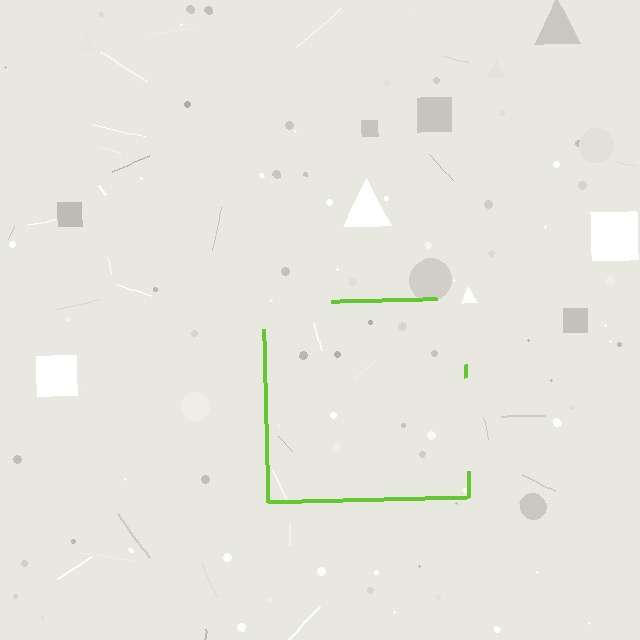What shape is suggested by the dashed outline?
The dashed outline suggests a square.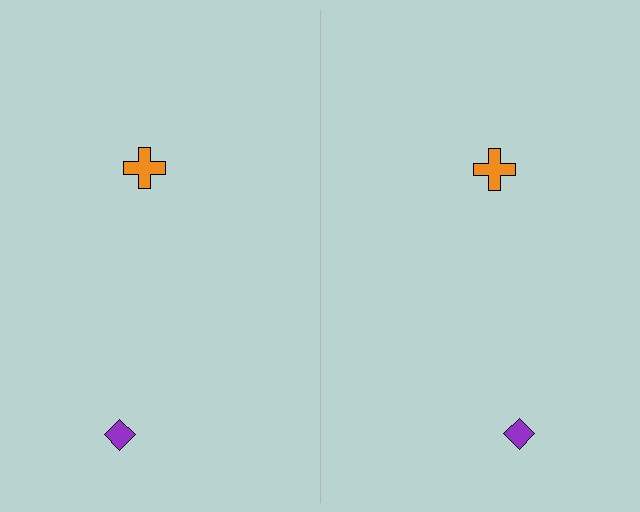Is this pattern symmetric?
Yes, this pattern has bilateral (reflection) symmetry.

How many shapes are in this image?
There are 4 shapes in this image.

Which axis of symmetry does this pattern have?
The pattern has a vertical axis of symmetry running through the center of the image.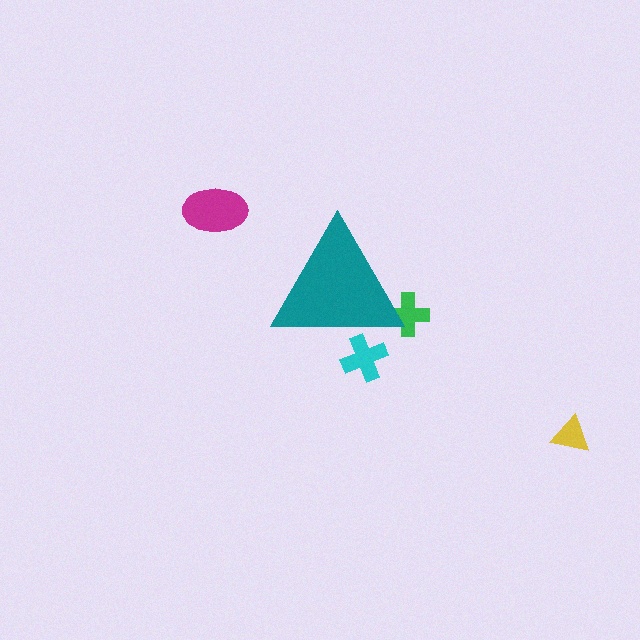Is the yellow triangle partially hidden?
No, the yellow triangle is fully visible.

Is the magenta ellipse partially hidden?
No, the magenta ellipse is fully visible.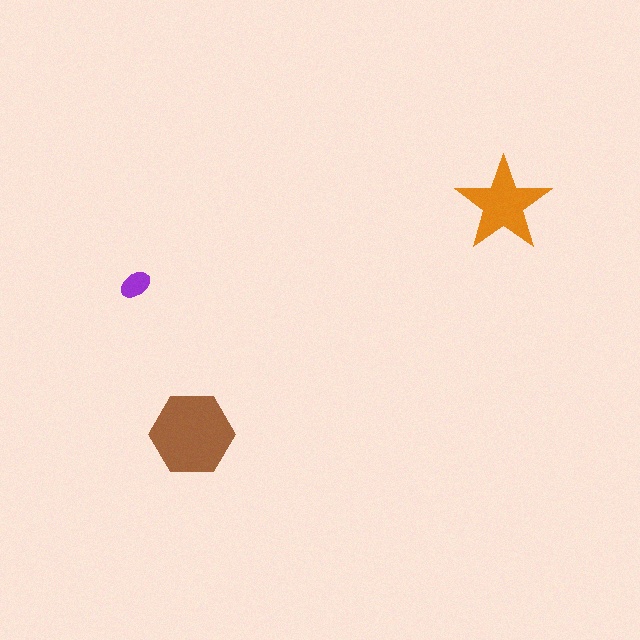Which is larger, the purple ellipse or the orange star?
The orange star.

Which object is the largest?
The brown hexagon.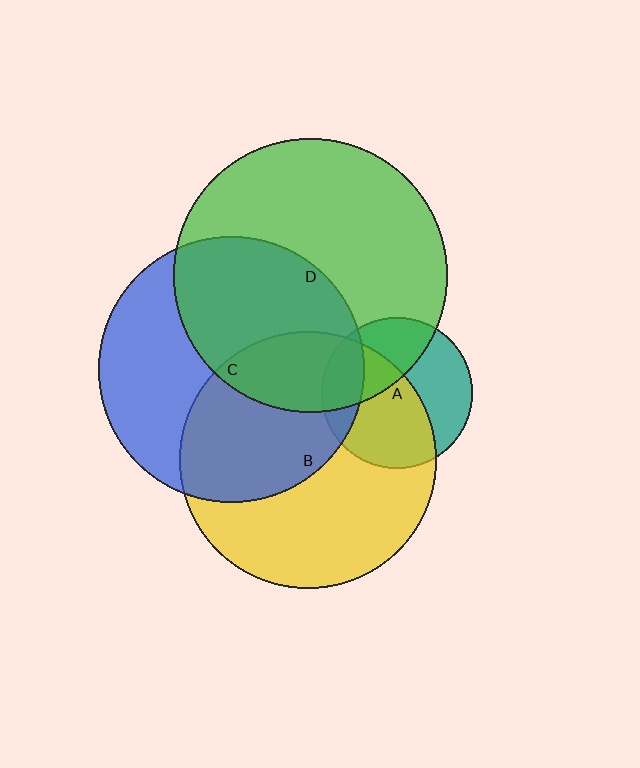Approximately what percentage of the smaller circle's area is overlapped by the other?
Approximately 45%.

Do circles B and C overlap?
Yes.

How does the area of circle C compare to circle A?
Approximately 3.1 times.